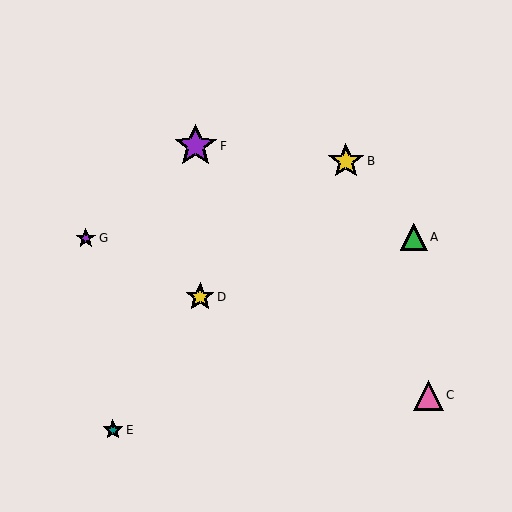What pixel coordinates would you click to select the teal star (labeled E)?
Click at (113, 430) to select the teal star E.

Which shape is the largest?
The purple star (labeled F) is the largest.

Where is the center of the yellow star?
The center of the yellow star is at (346, 161).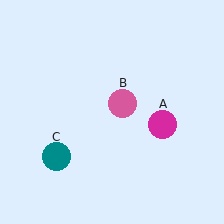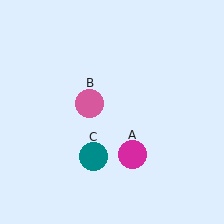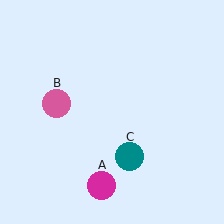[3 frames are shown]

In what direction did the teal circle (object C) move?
The teal circle (object C) moved right.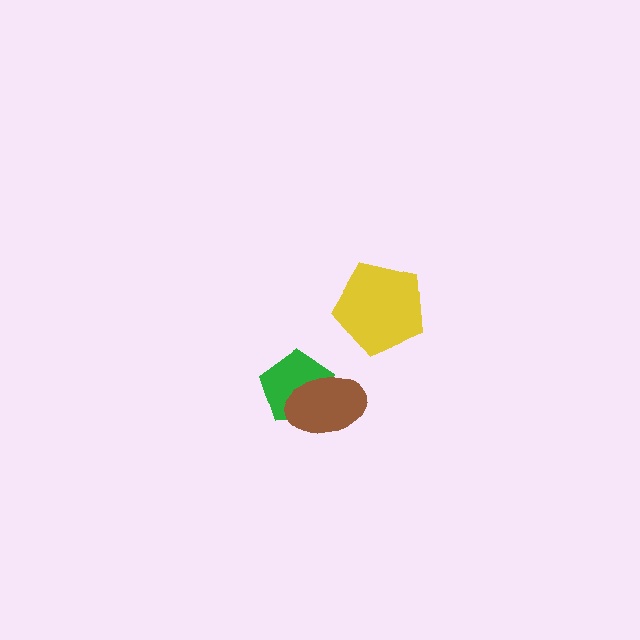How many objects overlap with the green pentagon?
1 object overlaps with the green pentagon.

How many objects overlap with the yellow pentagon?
0 objects overlap with the yellow pentagon.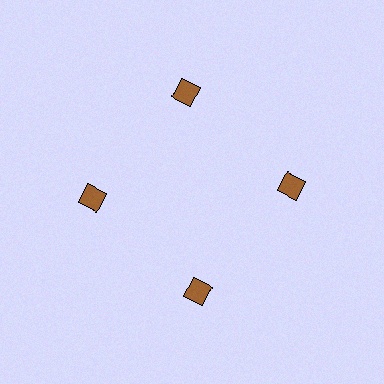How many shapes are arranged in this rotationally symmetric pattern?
There are 4 shapes, arranged in 4 groups of 1.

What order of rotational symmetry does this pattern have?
This pattern has 4-fold rotational symmetry.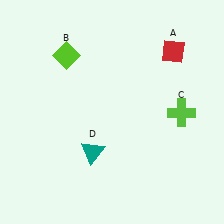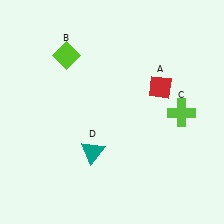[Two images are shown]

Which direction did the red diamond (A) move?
The red diamond (A) moved down.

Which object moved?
The red diamond (A) moved down.